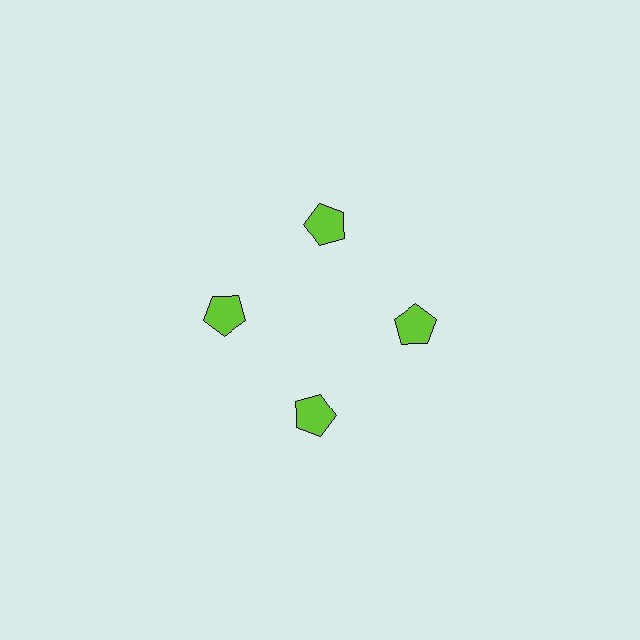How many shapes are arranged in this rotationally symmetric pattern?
There are 4 shapes, arranged in 4 groups of 1.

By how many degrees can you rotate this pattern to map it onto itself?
The pattern maps onto itself every 90 degrees of rotation.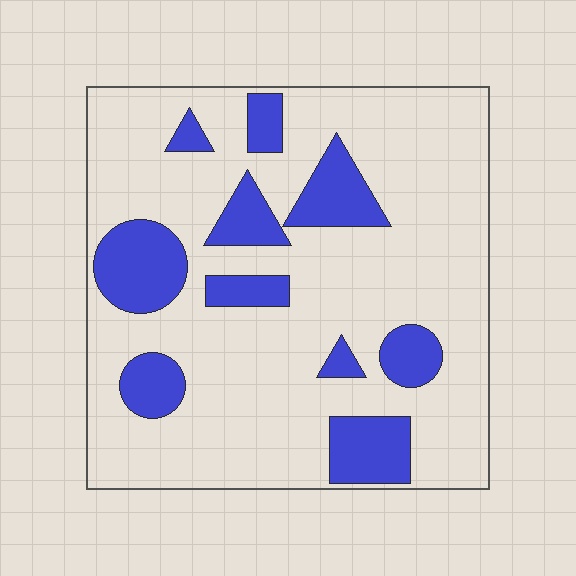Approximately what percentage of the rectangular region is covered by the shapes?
Approximately 20%.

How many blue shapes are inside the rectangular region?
10.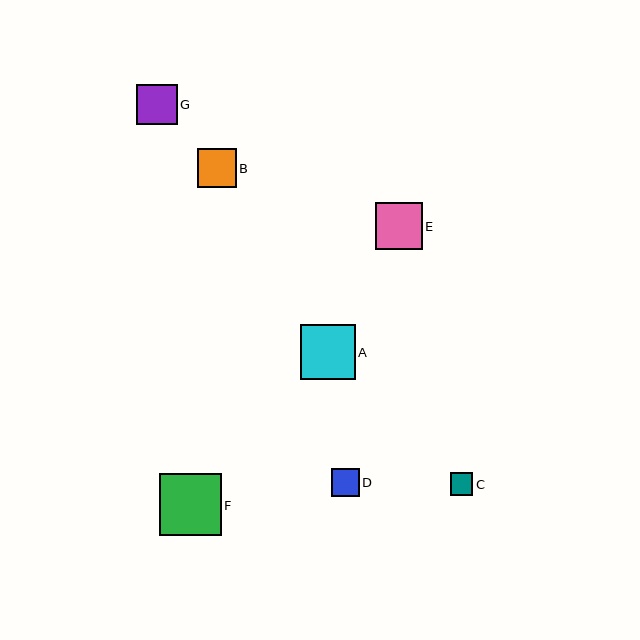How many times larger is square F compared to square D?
Square F is approximately 2.3 times the size of square D.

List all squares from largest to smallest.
From largest to smallest: F, A, E, G, B, D, C.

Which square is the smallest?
Square C is the smallest with a size of approximately 22 pixels.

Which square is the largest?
Square F is the largest with a size of approximately 62 pixels.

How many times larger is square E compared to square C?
Square E is approximately 2.1 times the size of square C.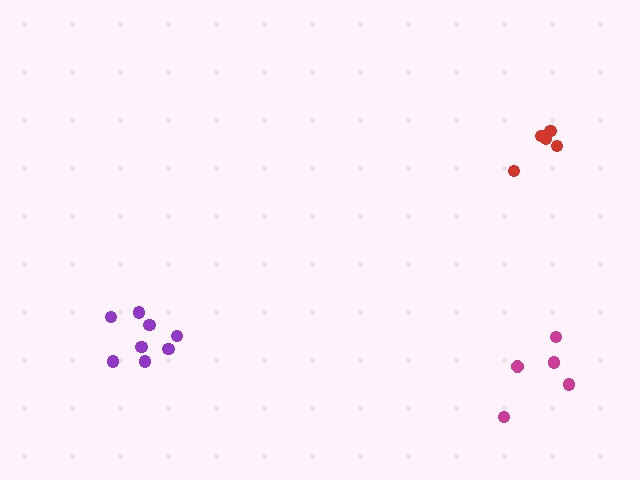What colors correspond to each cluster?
The clusters are colored: red, purple, magenta.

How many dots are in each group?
Group 1: 5 dots, Group 2: 9 dots, Group 3: 5 dots (19 total).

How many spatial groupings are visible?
There are 3 spatial groupings.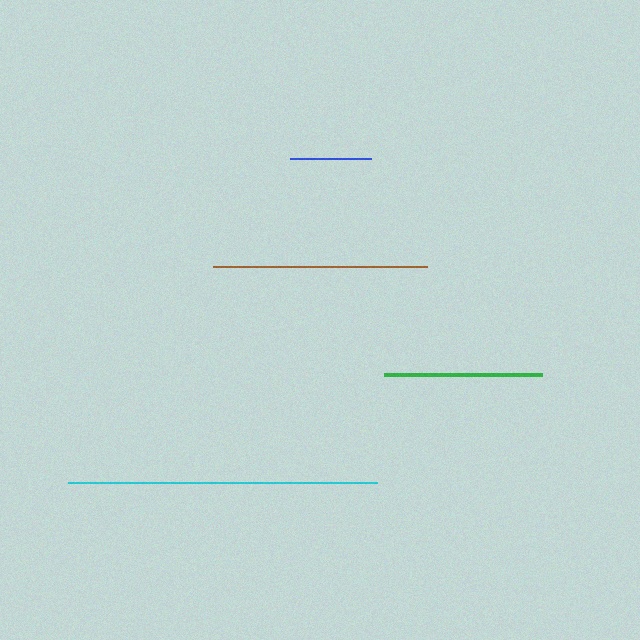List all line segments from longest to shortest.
From longest to shortest: cyan, brown, green, blue.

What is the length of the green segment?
The green segment is approximately 158 pixels long.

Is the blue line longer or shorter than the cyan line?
The cyan line is longer than the blue line.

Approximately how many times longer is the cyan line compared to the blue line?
The cyan line is approximately 3.8 times the length of the blue line.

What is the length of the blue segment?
The blue segment is approximately 82 pixels long.